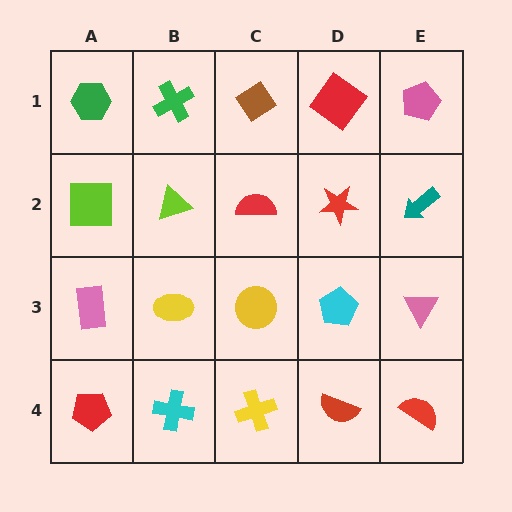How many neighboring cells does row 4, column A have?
2.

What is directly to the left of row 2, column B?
A lime square.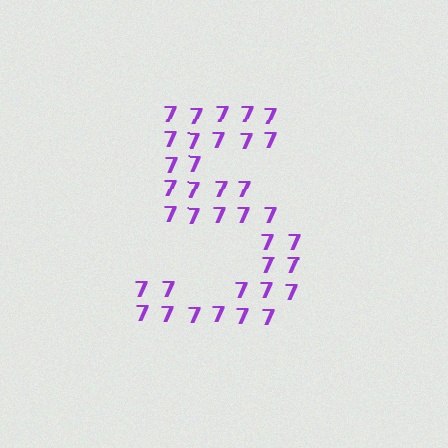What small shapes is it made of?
It is made of small digit 7's.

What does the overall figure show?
The overall figure shows the digit 5.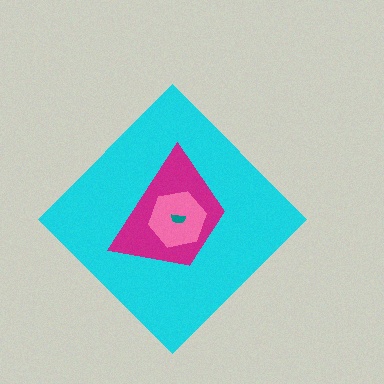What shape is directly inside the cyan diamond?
The magenta trapezoid.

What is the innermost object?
The teal semicircle.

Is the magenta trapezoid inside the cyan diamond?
Yes.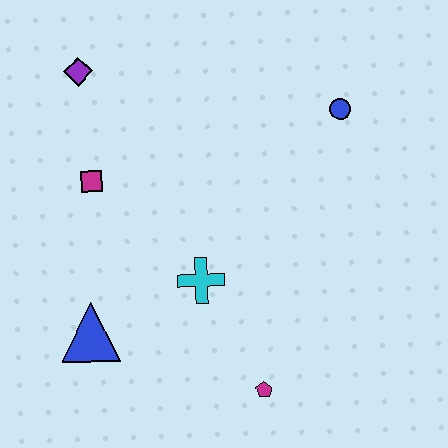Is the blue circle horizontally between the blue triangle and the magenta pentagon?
No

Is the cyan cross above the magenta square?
No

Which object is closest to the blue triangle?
The cyan cross is closest to the blue triangle.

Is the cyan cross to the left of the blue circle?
Yes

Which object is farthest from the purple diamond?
The magenta pentagon is farthest from the purple diamond.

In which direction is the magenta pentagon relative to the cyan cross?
The magenta pentagon is below the cyan cross.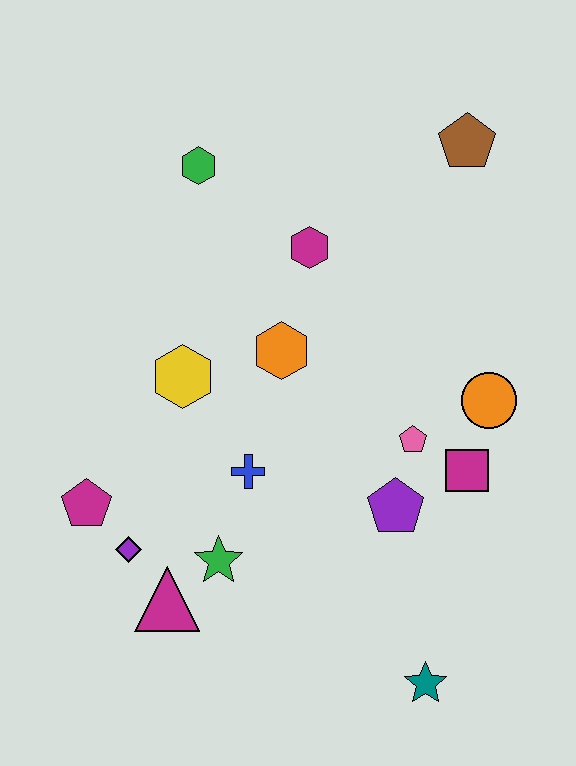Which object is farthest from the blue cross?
The brown pentagon is farthest from the blue cross.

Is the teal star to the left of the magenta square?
Yes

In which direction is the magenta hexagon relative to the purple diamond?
The magenta hexagon is above the purple diamond.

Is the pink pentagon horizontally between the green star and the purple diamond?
No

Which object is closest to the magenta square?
The pink pentagon is closest to the magenta square.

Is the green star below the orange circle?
Yes